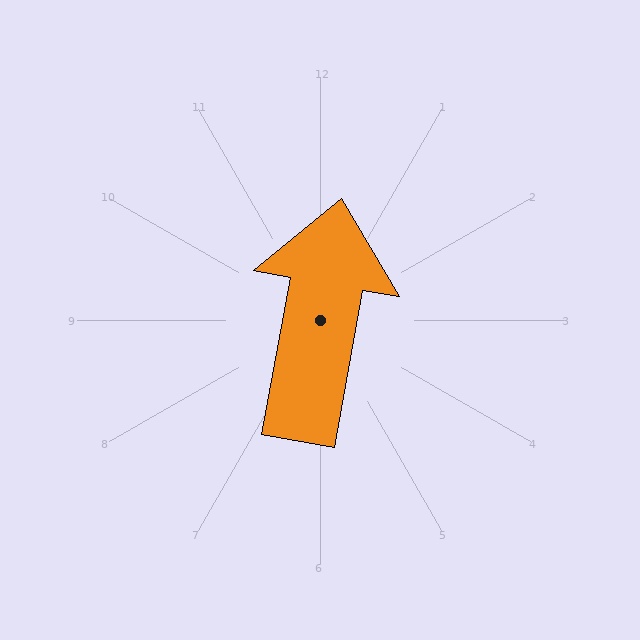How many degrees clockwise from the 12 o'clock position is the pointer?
Approximately 10 degrees.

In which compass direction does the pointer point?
North.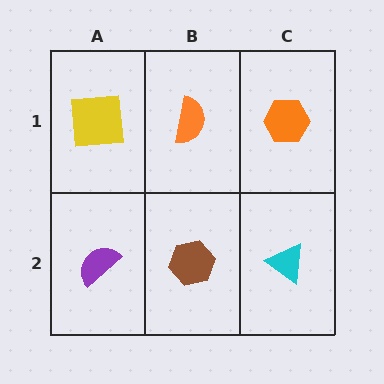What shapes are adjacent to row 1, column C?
A cyan triangle (row 2, column C), an orange semicircle (row 1, column B).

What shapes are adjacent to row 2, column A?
A yellow square (row 1, column A), a brown hexagon (row 2, column B).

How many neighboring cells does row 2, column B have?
3.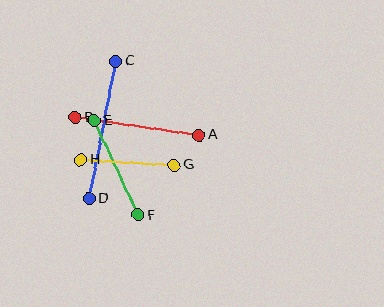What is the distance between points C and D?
The distance is approximately 139 pixels.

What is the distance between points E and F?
The distance is approximately 104 pixels.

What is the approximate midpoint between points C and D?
The midpoint is at approximately (102, 130) pixels.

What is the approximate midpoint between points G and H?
The midpoint is at approximately (128, 162) pixels.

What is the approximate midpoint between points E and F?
The midpoint is at approximately (116, 168) pixels.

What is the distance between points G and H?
The distance is approximately 93 pixels.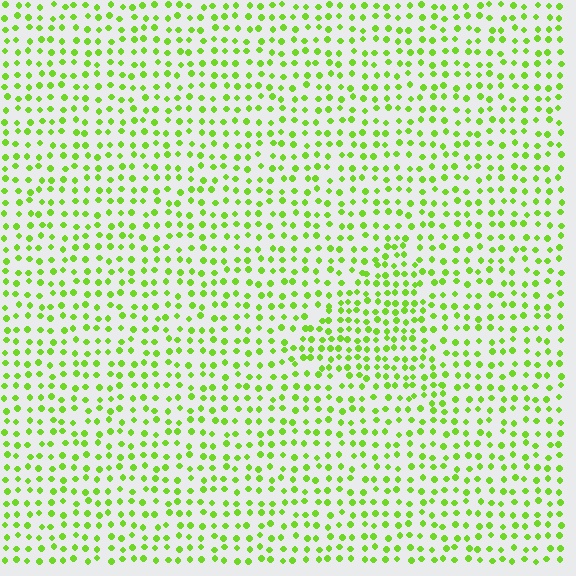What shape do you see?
I see a triangle.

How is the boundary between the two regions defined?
The boundary is defined by a change in element density (approximately 1.5x ratio). All elements are the same color, size, and shape.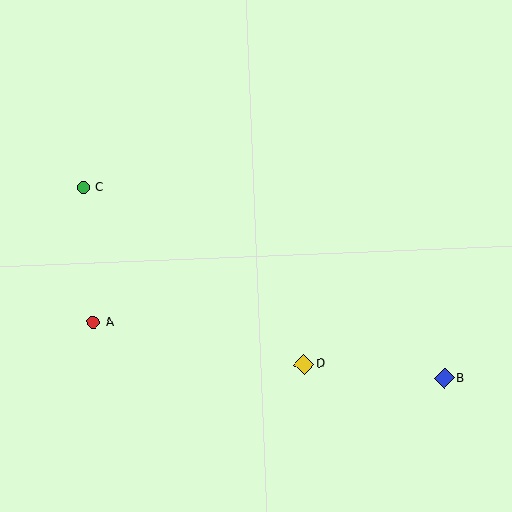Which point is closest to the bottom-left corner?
Point A is closest to the bottom-left corner.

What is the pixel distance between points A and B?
The distance between A and B is 355 pixels.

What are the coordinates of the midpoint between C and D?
The midpoint between C and D is at (194, 276).